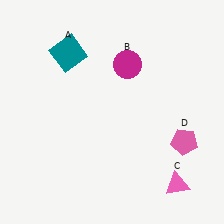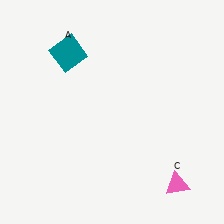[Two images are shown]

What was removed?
The magenta circle (B), the pink pentagon (D) were removed in Image 2.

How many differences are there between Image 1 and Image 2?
There are 2 differences between the two images.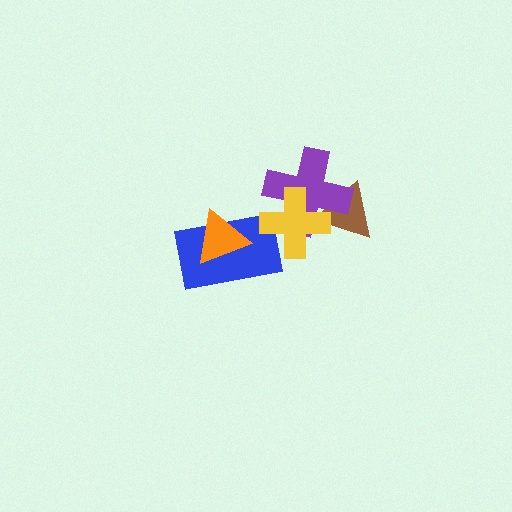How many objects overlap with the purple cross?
2 objects overlap with the purple cross.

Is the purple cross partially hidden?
Yes, it is partially covered by another shape.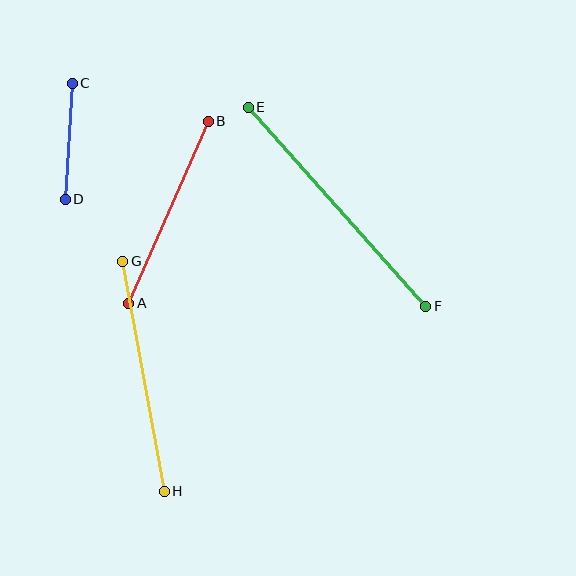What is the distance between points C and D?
The distance is approximately 116 pixels.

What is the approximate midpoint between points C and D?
The midpoint is at approximately (69, 141) pixels.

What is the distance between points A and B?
The distance is approximately 198 pixels.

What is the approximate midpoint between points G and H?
The midpoint is at approximately (144, 376) pixels.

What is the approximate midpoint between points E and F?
The midpoint is at approximately (337, 207) pixels.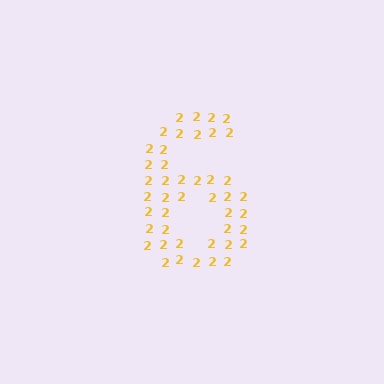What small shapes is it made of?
It is made of small digit 2's.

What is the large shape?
The large shape is the digit 6.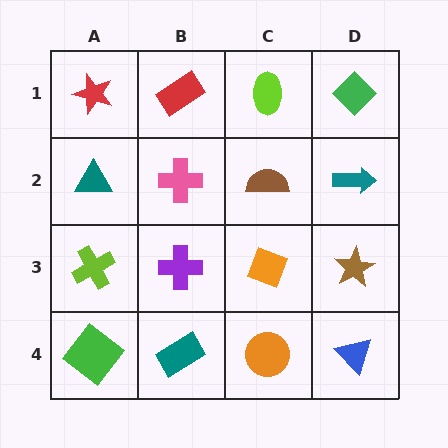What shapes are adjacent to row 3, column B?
A pink cross (row 2, column B), a teal rectangle (row 4, column B), a lime cross (row 3, column A), an orange diamond (row 3, column C).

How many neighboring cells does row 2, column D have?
3.